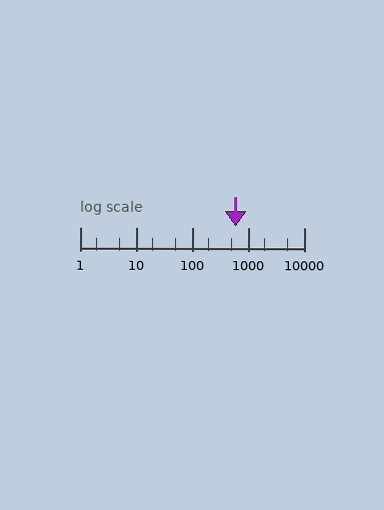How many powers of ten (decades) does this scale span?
The scale spans 4 decades, from 1 to 10000.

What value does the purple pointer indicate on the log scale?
The pointer indicates approximately 610.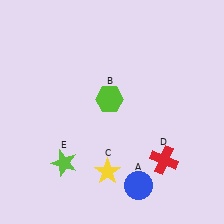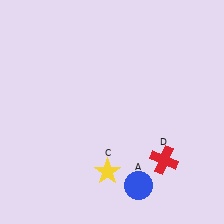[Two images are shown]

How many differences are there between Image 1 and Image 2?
There are 2 differences between the two images.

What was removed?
The lime hexagon (B), the lime star (E) were removed in Image 2.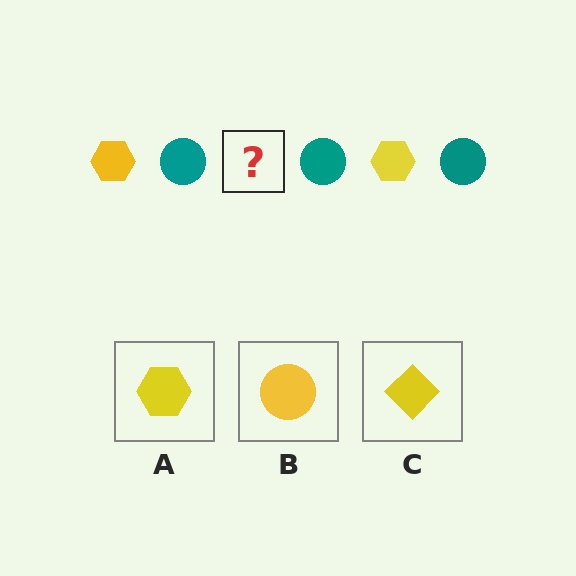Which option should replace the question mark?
Option A.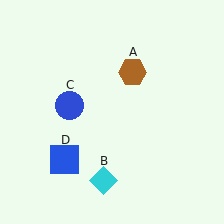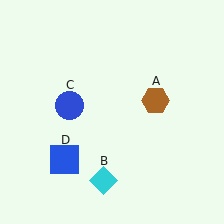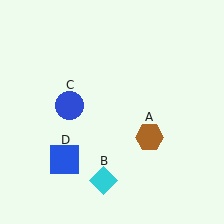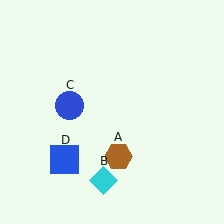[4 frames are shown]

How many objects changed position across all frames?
1 object changed position: brown hexagon (object A).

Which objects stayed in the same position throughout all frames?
Cyan diamond (object B) and blue circle (object C) and blue square (object D) remained stationary.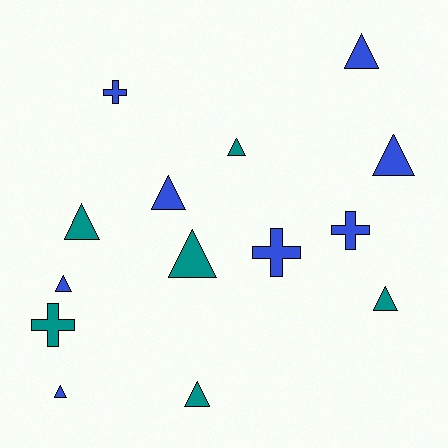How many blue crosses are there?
There are 3 blue crosses.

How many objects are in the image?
There are 14 objects.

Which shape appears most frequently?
Triangle, with 10 objects.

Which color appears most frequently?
Blue, with 8 objects.